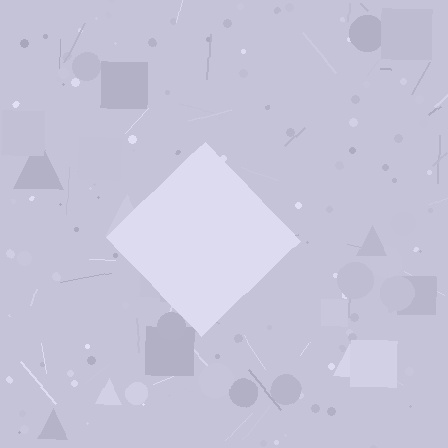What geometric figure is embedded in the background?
A diamond is embedded in the background.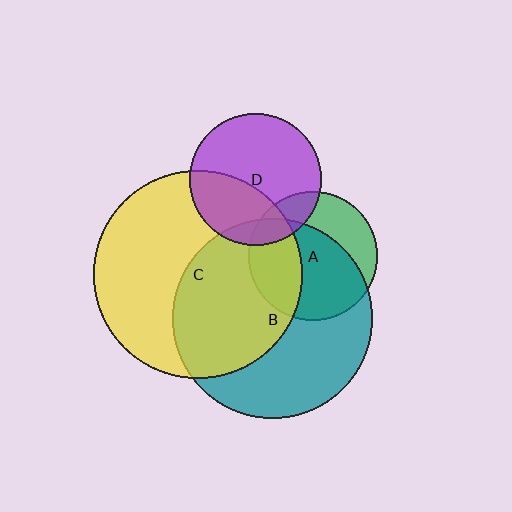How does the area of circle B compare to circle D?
Approximately 2.3 times.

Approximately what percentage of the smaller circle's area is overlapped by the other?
Approximately 15%.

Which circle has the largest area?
Circle C (yellow).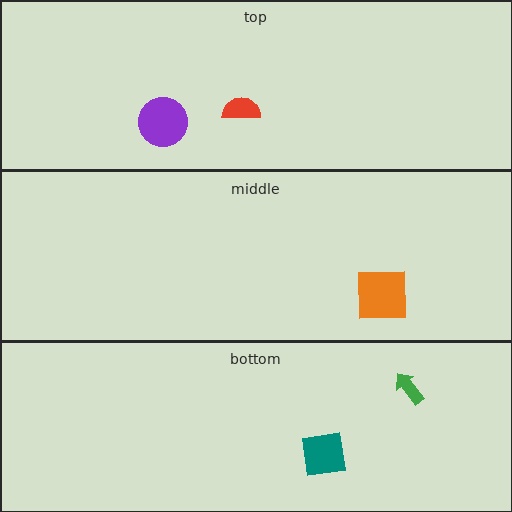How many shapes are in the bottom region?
2.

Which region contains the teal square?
The bottom region.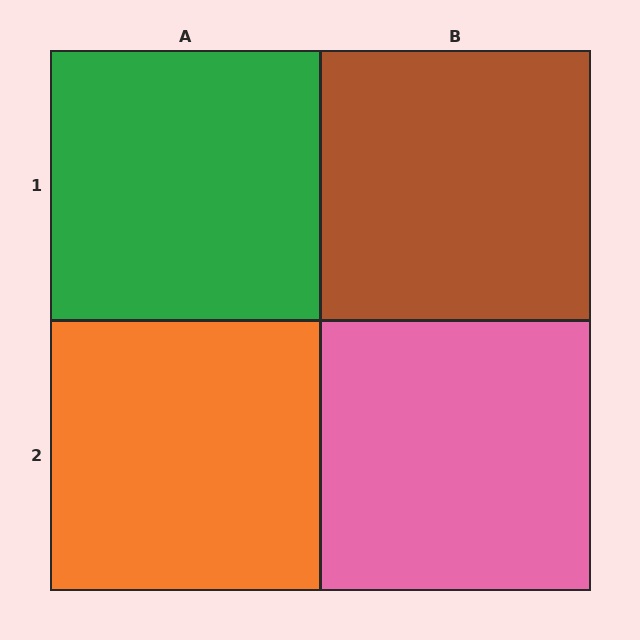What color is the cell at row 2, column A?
Orange.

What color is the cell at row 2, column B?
Pink.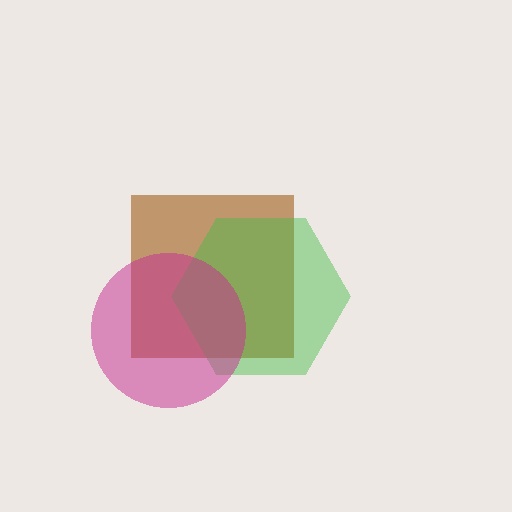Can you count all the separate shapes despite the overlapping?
Yes, there are 3 separate shapes.